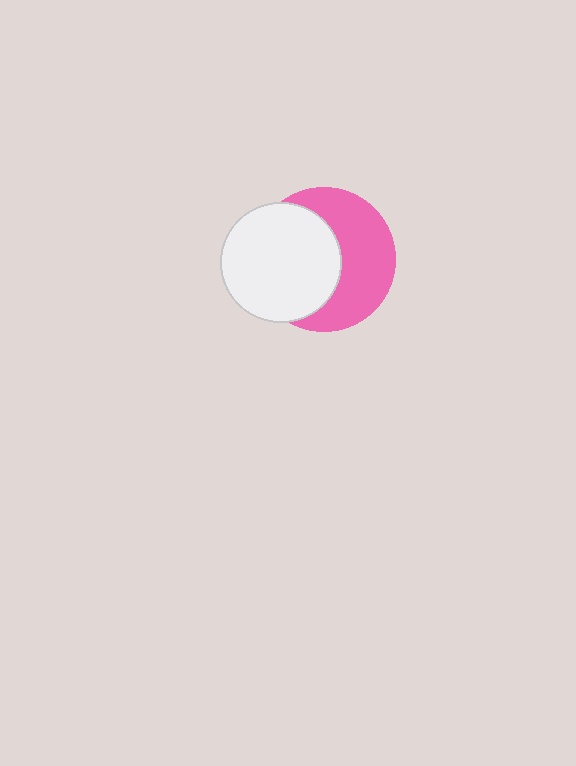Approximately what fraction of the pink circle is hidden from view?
Roughly 50% of the pink circle is hidden behind the white circle.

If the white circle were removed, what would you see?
You would see the complete pink circle.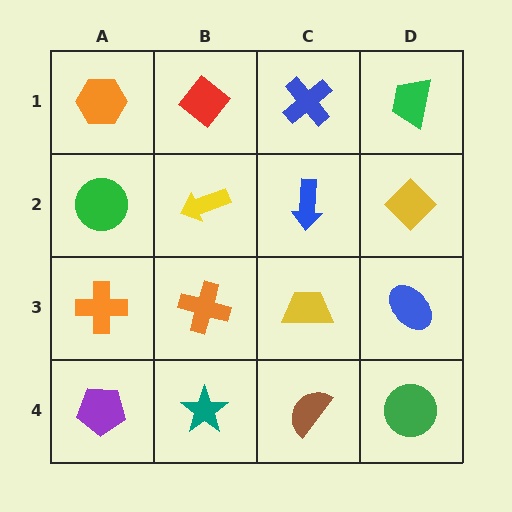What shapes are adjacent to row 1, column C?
A blue arrow (row 2, column C), a red diamond (row 1, column B), a green trapezoid (row 1, column D).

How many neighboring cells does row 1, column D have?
2.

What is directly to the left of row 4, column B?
A purple pentagon.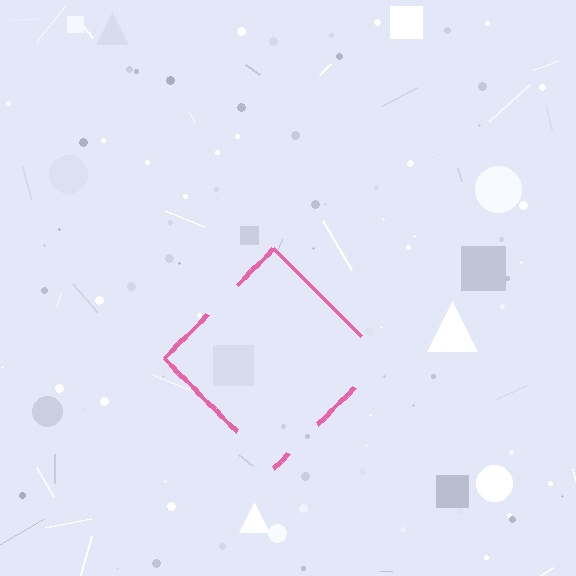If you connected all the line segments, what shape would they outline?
They would outline a diamond.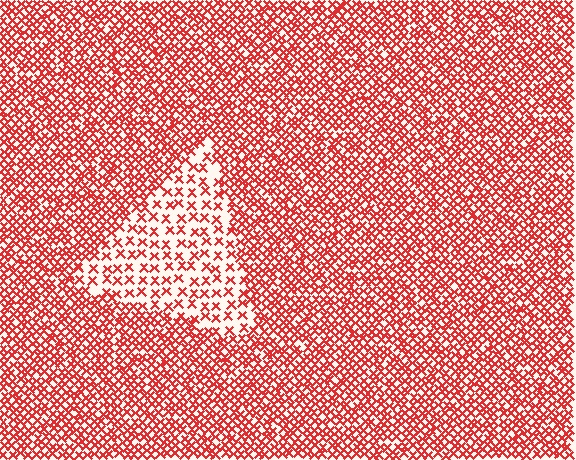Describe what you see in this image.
The image contains small red elements arranged at two different densities. A triangle-shaped region is visible where the elements are less densely packed than the surrounding area.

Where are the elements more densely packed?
The elements are more densely packed outside the triangle boundary.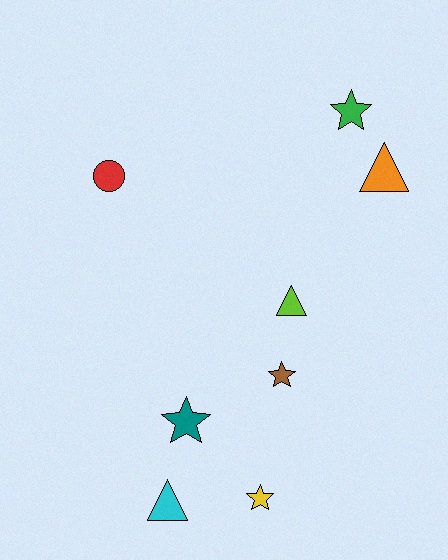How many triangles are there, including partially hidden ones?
There are 3 triangles.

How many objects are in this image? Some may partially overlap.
There are 8 objects.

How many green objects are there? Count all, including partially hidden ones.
There is 1 green object.